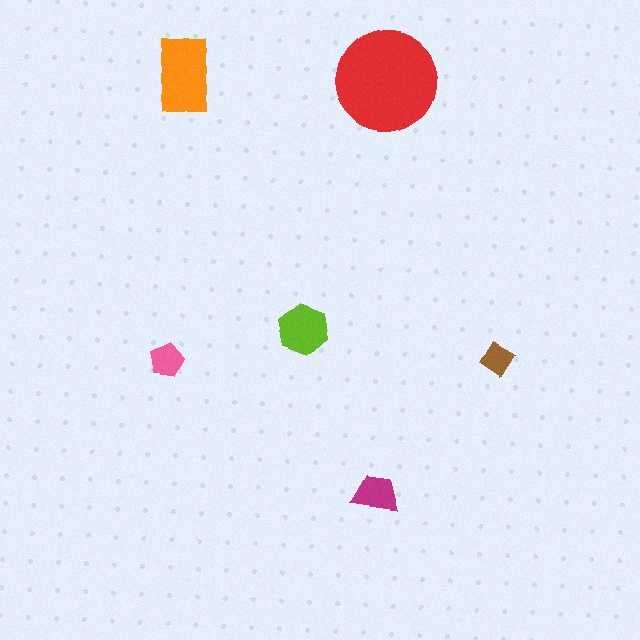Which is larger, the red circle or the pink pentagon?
The red circle.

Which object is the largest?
The red circle.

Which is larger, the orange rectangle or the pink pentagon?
The orange rectangle.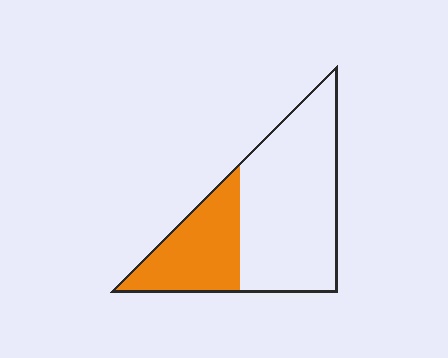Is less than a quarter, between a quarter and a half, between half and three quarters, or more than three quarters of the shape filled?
Between a quarter and a half.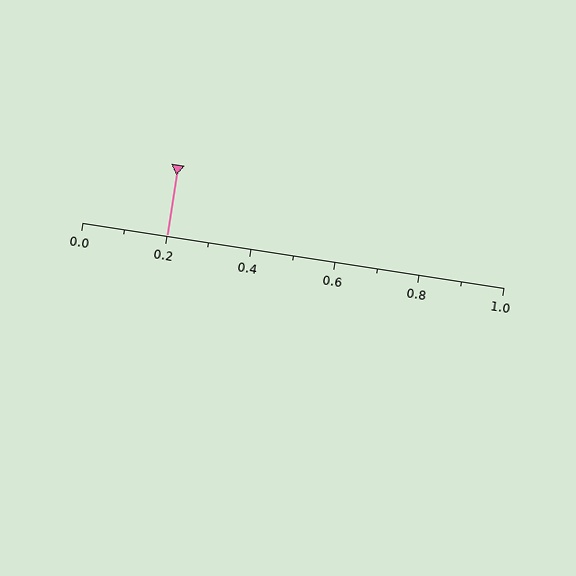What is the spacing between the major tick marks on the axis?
The major ticks are spaced 0.2 apart.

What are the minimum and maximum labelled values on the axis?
The axis runs from 0.0 to 1.0.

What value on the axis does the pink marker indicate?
The marker indicates approximately 0.2.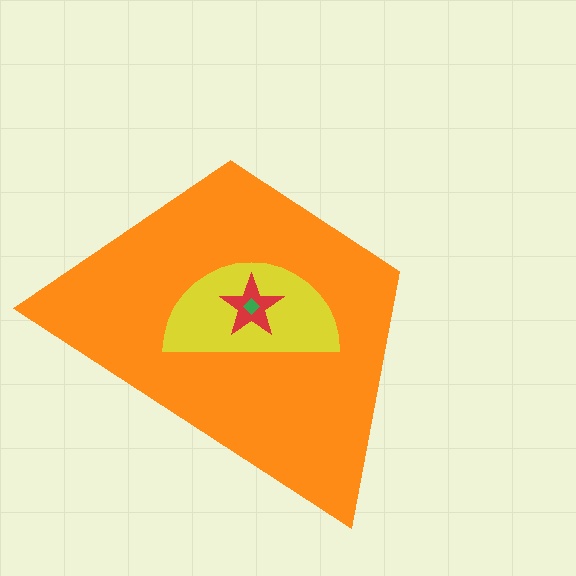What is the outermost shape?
The orange trapezoid.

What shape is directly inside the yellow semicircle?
The red star.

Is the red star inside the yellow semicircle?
Yes.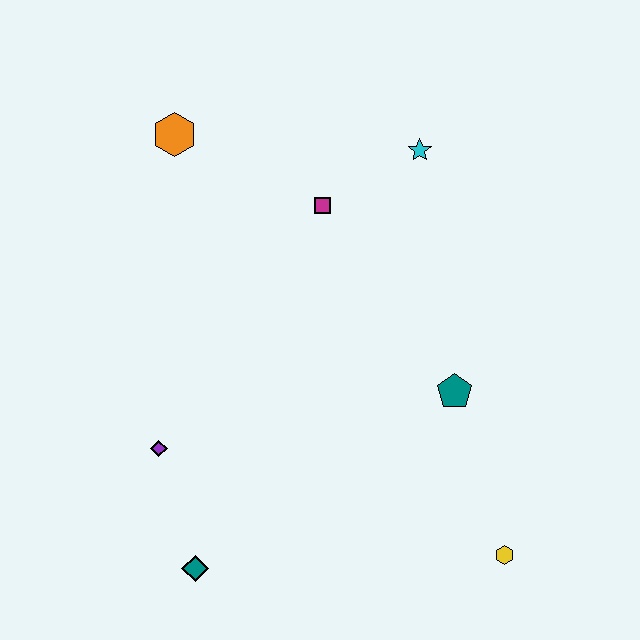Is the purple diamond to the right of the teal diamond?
No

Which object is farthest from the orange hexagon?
The yellow hexagon is farthest from the orange hexagon.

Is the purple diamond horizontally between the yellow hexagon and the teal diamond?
No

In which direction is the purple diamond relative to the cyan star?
The purple diamond is below the cyan star.